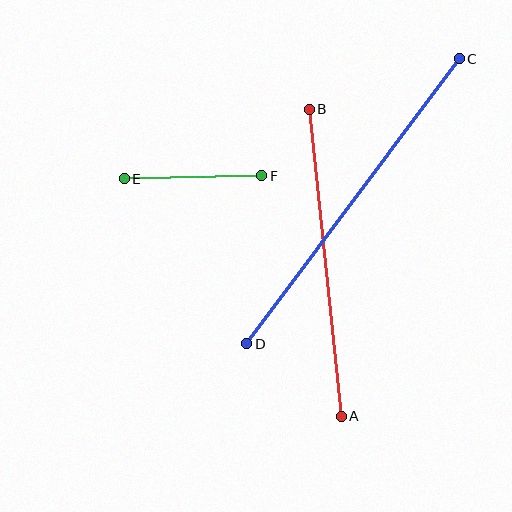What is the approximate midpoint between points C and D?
The midpoint is at approximately (353, 201) pixels.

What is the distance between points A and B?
The distance is approximately 309 pixels.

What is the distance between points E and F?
The distance is approximately 137 pixels.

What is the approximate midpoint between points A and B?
The midpoint is at approximately (325, 263) pixels.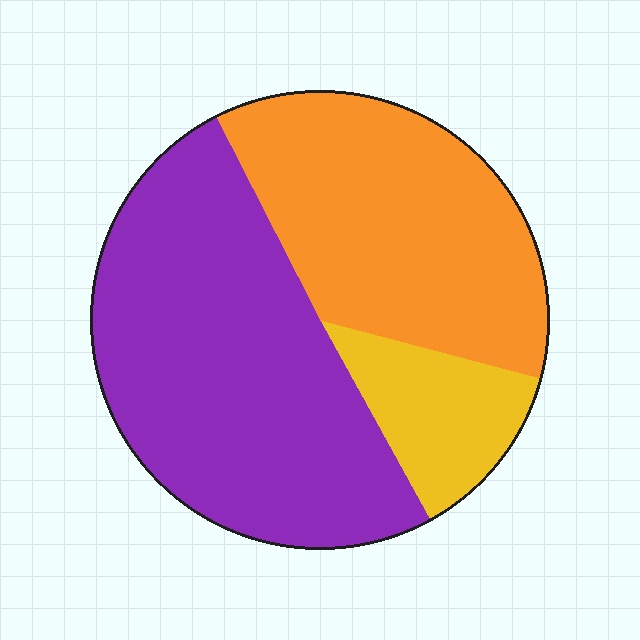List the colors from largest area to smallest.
From largest to smallest: purple, orange, yellow.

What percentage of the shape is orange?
Orange covers 37% of the shape.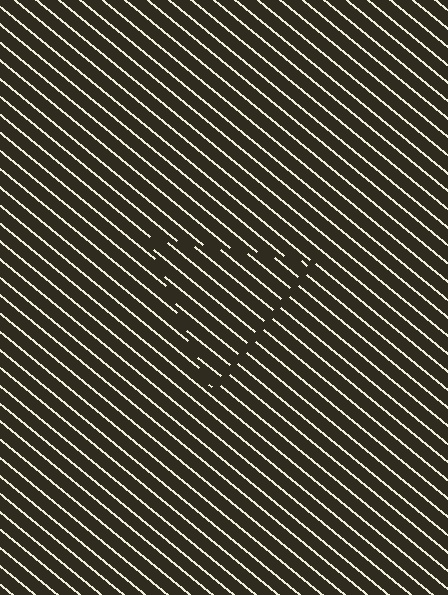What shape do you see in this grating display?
An illusory triangle. The interior of the shape contains the same grating, shifted by half a period — the contour is defined by the phase discontinuity where line-ends from the inner and outer gratings abut.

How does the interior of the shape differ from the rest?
The interior of the shape contains the same grating, shifted by half a period — the contour is defined by the phase discontinuity where line-ends from the inner and outer gratings abut.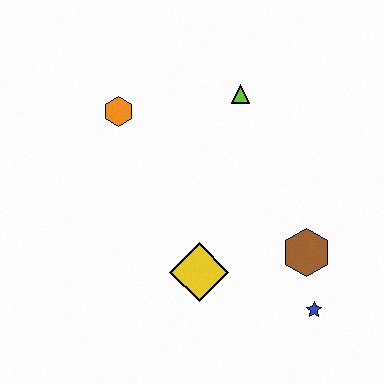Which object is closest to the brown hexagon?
The blue star is closest to the brown hexagon.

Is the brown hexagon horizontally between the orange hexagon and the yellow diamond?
No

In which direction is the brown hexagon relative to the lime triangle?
The brown hexagon is below the lime triangle.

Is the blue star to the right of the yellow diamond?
Yes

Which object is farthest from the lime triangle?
The blue star is farthest from the lime triangle.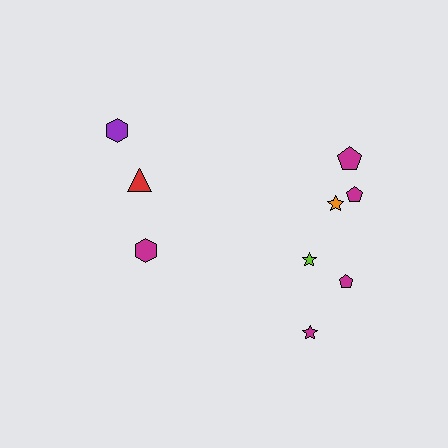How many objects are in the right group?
There are 6 objects.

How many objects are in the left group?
There are 3 objects.